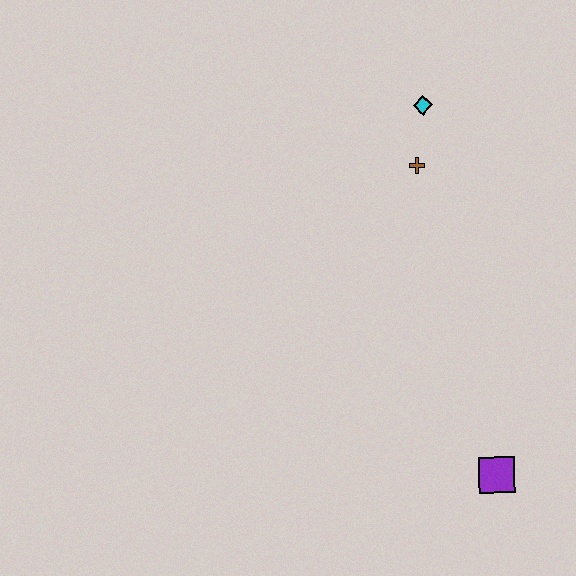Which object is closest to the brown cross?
The cyan diamond is closest to the brown cross.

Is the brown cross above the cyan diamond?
No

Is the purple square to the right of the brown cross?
Yes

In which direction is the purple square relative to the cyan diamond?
The purple square is below the cyan diamond.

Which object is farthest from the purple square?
The cyan diamond is farthest from the purple square.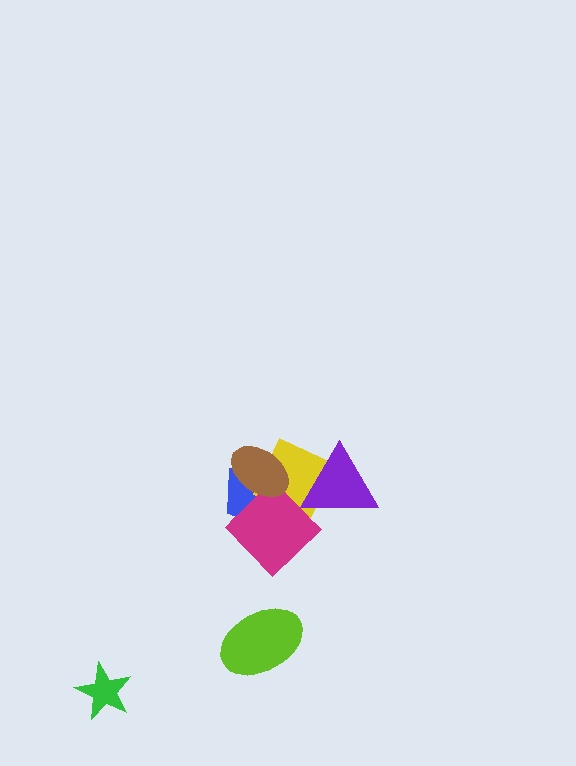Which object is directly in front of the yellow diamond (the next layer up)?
The magenta diamond is directly in front of the yellow diamond.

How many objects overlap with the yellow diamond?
4 objects overlap with the yellow diamond.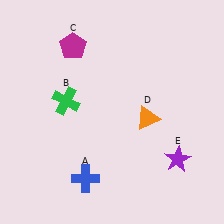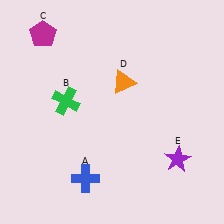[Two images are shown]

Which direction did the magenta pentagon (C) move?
The magenta pentagon (C) moved left.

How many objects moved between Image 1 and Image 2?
2 objects moved between the two images.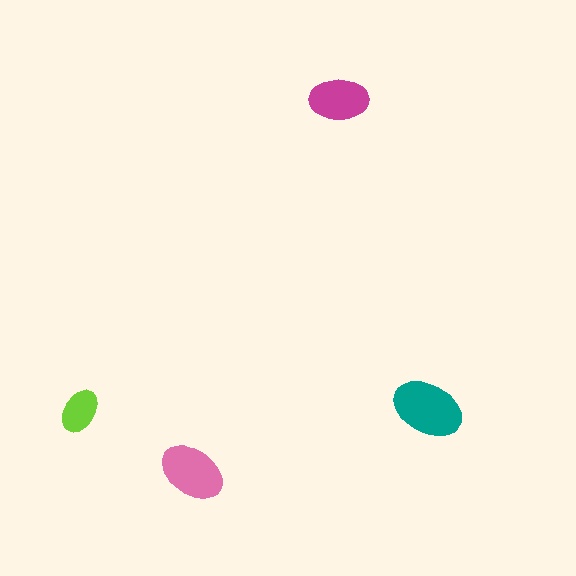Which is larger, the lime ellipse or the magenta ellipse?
The magenta one.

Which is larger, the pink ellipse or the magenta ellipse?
The pink one.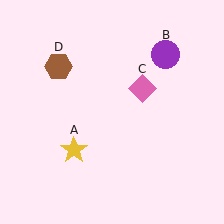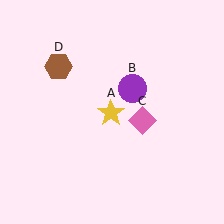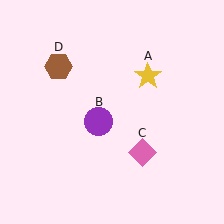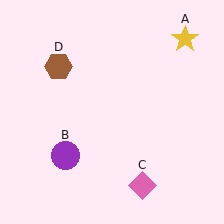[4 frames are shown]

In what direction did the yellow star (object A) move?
The yellow star (object A) moved up and to the right.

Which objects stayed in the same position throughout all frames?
Brown hexagon (object D) remained stationary.